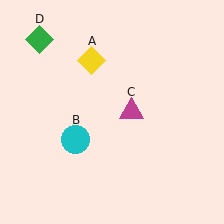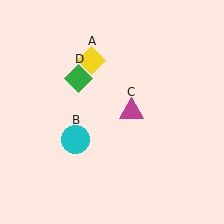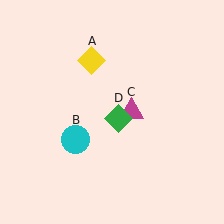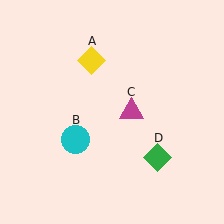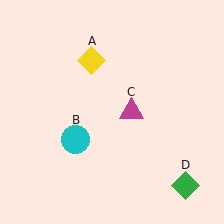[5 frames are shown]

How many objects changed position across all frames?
1 object changed position: green diamond (object D).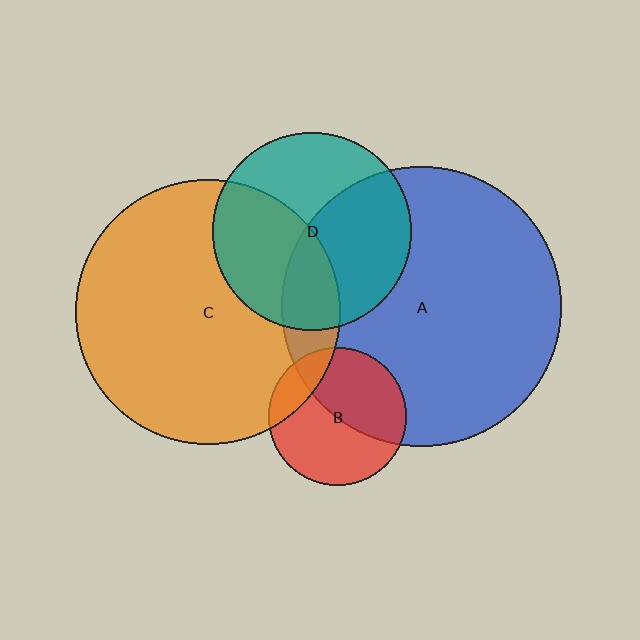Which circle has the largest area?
Circle A (blue).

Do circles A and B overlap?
Yes.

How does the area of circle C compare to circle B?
Approximately 3.7 times.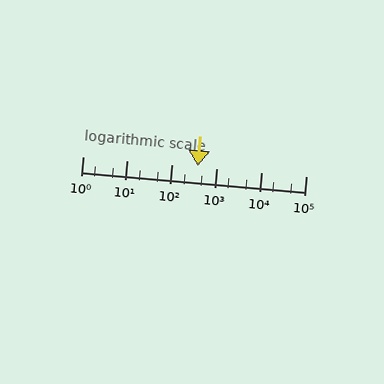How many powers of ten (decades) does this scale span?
The scale spans 5 decades, from 1 to 100000.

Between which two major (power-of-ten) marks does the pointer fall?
The pointer is between 100 and 1000.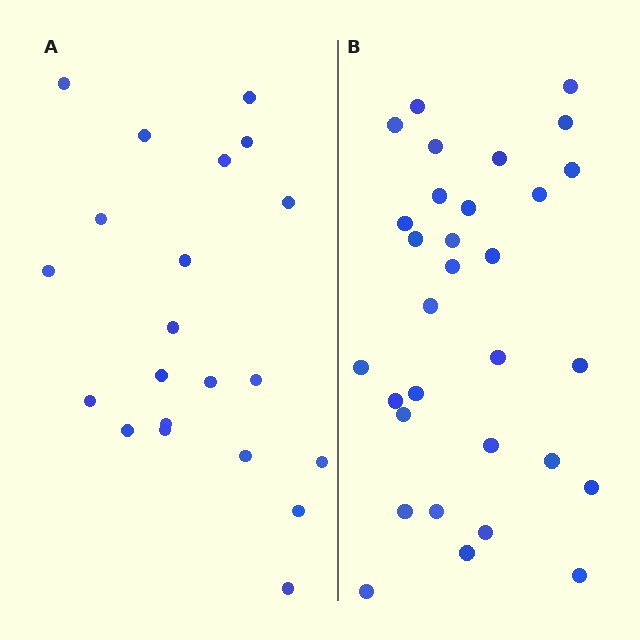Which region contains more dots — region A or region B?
Region B (the right region) has more dots.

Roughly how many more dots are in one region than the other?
Region B has roughly 10 or so more dots than region A.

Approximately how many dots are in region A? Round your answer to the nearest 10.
About 20 dots. (The exact count is 21, which rounds to 20.)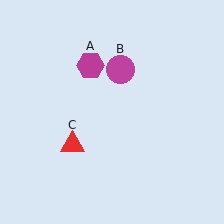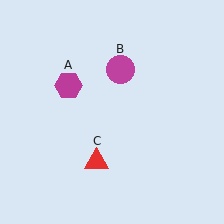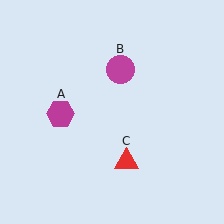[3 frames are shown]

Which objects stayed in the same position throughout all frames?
Magenta circle (object B) remained stationary.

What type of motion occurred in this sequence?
The magenta hexagon (object A), red triangle (object C) rotated counterclockwise around the center of the scene.